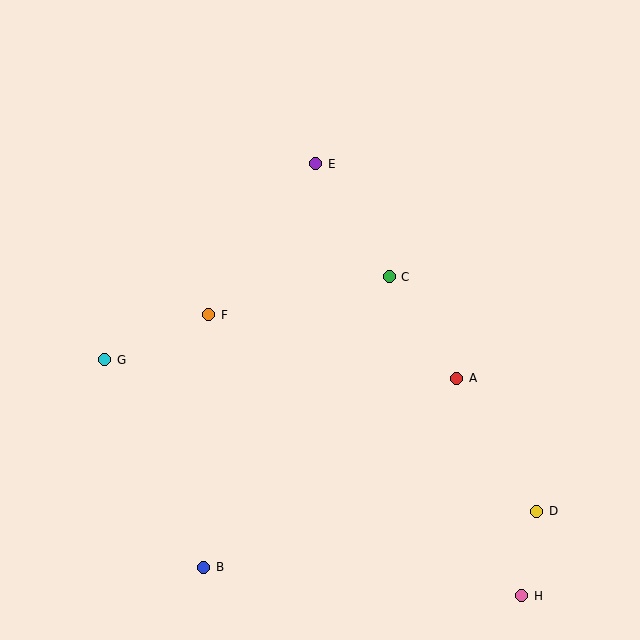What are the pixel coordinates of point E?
Point E is at (316, 164).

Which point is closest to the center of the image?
Point C at (389, 277) is closest to the center.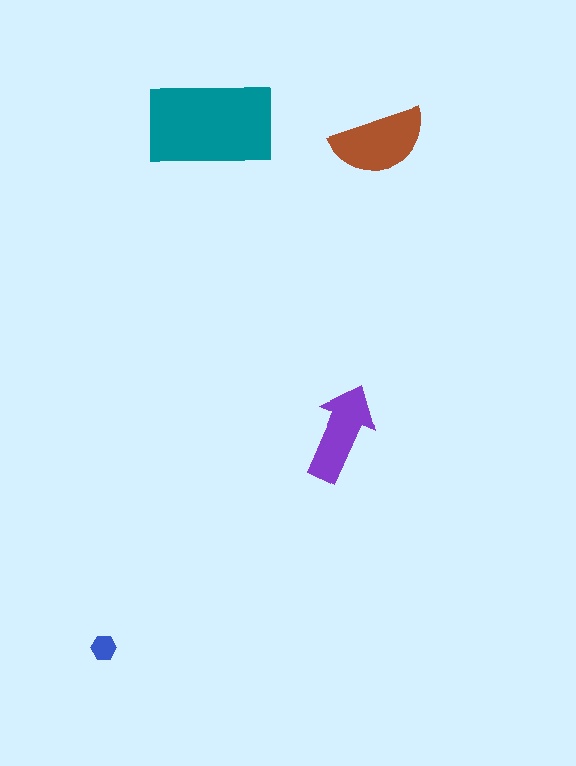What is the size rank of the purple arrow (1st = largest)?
3rd.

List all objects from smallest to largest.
The blue hexagon, the purple arrow, the brown semicircle, the teal rectangle.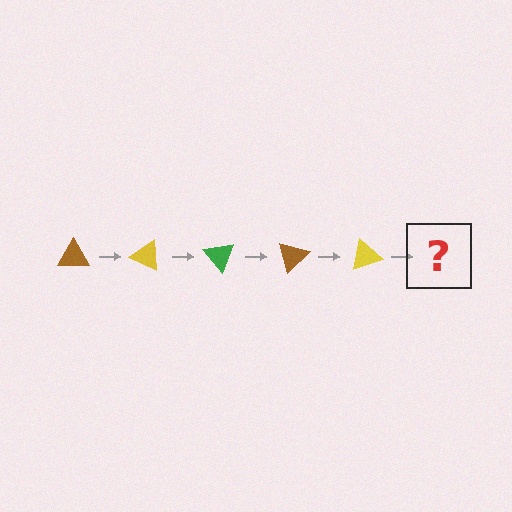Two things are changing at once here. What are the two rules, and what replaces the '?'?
The two rules are that it rotates 25 degrees each step and the color cycles through brown, yellow, and green. The '?' should be a green triangle, rotated 125 degrees from the start.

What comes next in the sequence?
The next element should be a green triangle, rotated 125 degrees from the start.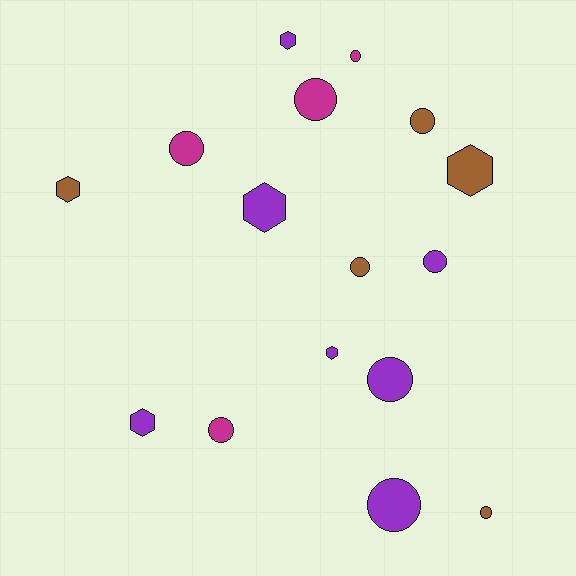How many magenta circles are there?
There are 4 magenta circles.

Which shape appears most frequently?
Circle, with 10 objects.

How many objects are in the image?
There are 16 objects.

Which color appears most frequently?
Purple, with 7 objects.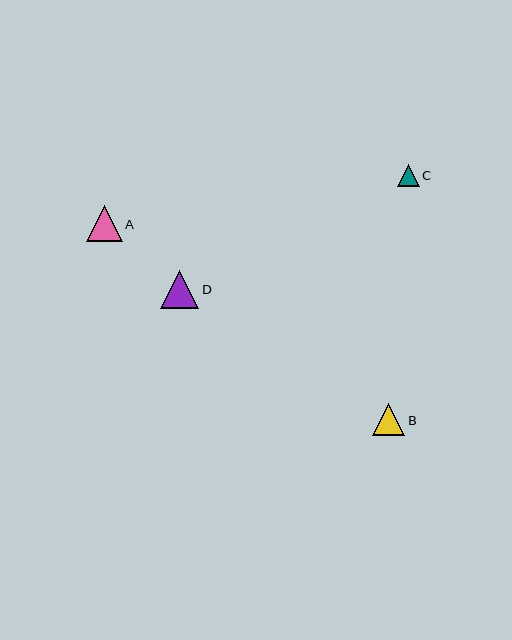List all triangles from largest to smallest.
From largest to smallest: D, A, B, C.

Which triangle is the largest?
Triangle D is the largest with a size of approximately 38 pixels.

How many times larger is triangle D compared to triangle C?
Triangle D is approximately 1.8 times the size of triangle C.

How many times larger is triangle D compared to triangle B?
Triangle D is approximately 1.2 times the size of triangle B.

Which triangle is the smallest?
Triangle C is the smallest with a size of approximately 22 pixels.